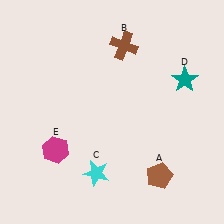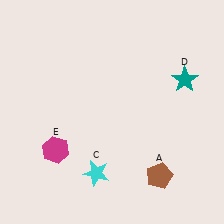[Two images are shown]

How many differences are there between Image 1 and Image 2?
There is 1 difference between the two images.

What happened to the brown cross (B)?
The brown cross (B) was removed in Image 2. It was in the top-right area of Image 1.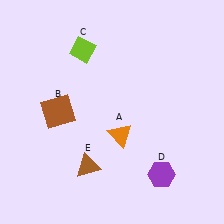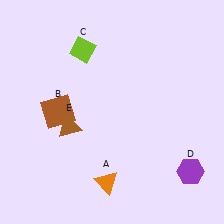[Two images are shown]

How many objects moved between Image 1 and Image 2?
3 objects moved between the two images.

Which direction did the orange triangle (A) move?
The orange triangle (A) moved down.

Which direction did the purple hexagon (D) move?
The purple hexagon (D) moved right.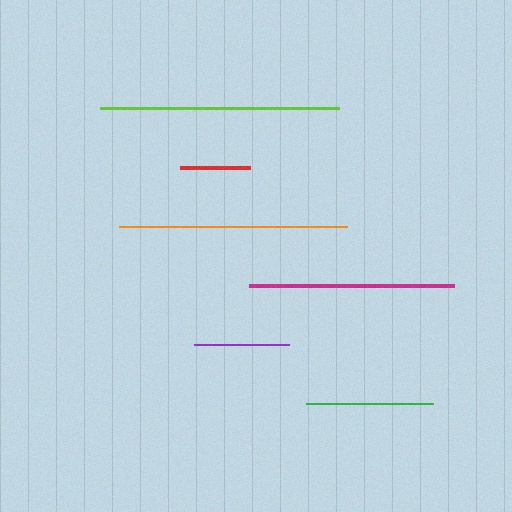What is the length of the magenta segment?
The magenta segment is approximately 205 pixels long.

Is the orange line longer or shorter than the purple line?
The orange line is longer than the purple line.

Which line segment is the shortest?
The red line is the shortest at approximately 70 pixels.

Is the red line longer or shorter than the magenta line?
The magenta line is longer than the red line.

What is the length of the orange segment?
The orange segment is approximately 228 pixels long.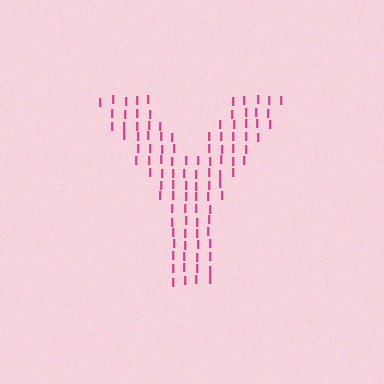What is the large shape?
The large shape is the letter Y.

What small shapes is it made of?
It is made of small letter I's.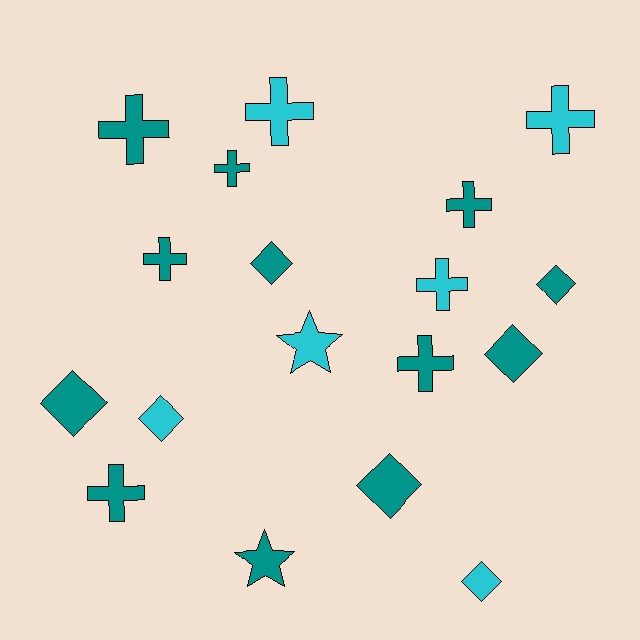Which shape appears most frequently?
Cross, with 9 objects.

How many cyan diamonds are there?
There are 2 cyan diamonds.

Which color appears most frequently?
Teal, with 12 objects.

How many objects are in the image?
There are 18 objects.